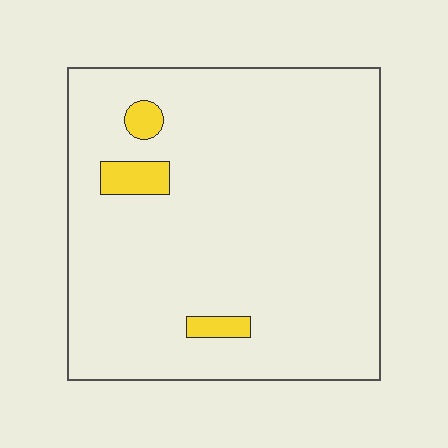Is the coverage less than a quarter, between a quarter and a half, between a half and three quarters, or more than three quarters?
Less than a quarter.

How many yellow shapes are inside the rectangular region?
3.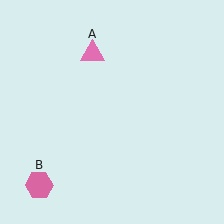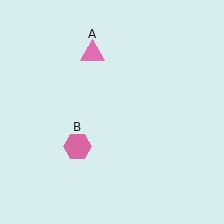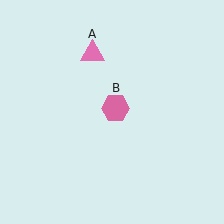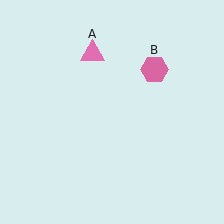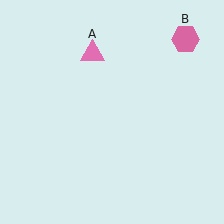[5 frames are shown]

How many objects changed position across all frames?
1 object changed position: pink hexagon (object B).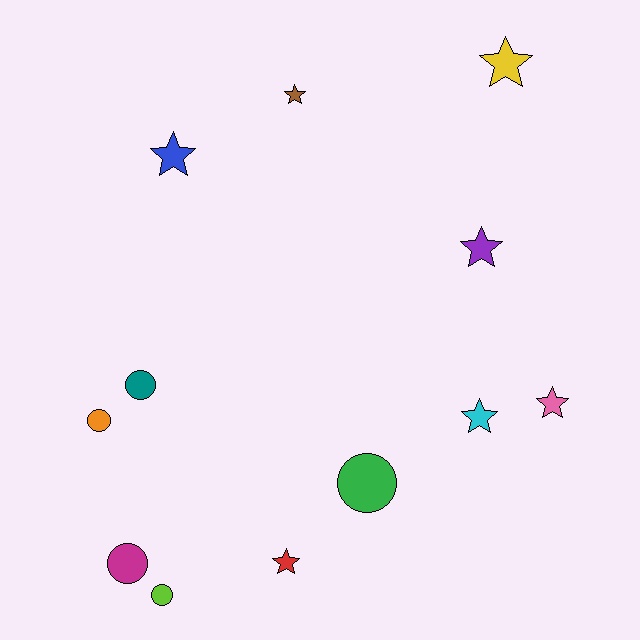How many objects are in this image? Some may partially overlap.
There are 12 objects.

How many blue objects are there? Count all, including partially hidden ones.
There is 1 blue object.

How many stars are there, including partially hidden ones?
There are 7 stars.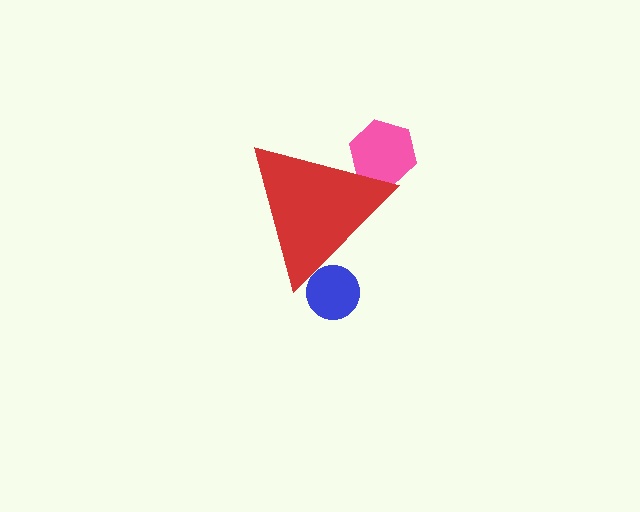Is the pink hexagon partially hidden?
Yes, the pink hexagon is partially hidden behind the red triangle.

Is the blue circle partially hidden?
Yes, the blue circle is partially hidden behind the red triangle.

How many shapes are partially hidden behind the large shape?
3 shapes are partially hidden.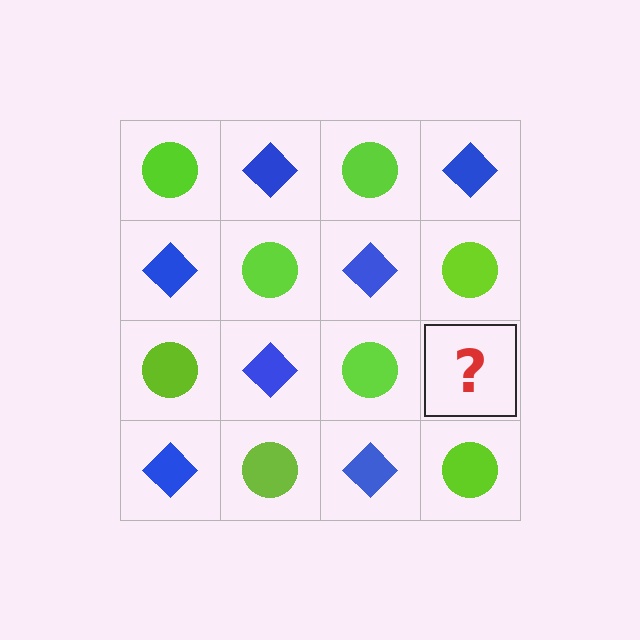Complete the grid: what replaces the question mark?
The question mark should be replaced with a blue diamond.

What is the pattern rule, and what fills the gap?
The rule is that it alternates lime circle and blue diamond in a checkerboard pattern. The gap should be filled with a blue diamond.